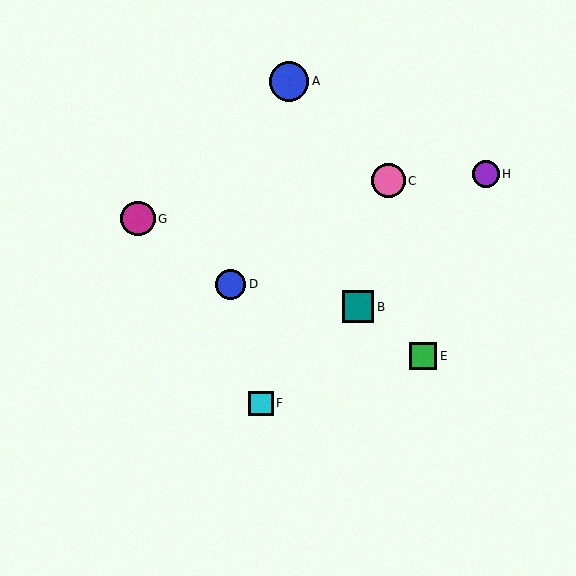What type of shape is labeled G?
Shape G is a magenta circle.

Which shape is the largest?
The blue circle (labeled A) is the largest.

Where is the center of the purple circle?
The center of the purple circle is at (486, 174).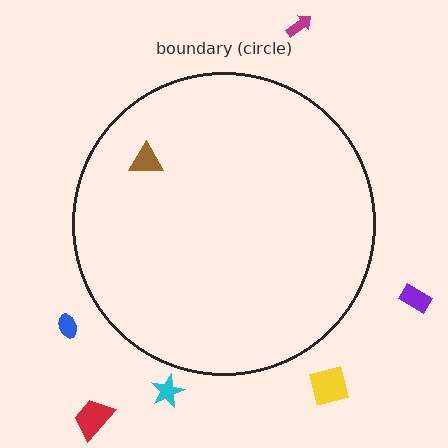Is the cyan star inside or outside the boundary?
Outside.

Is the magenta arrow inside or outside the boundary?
Outside.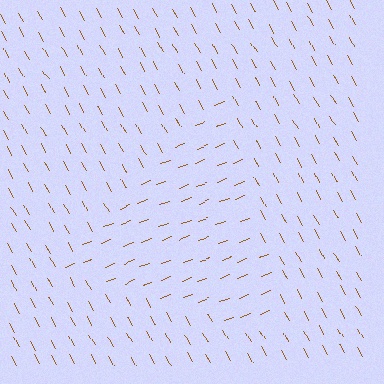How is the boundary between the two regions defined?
The boundary is defined purely by a change in line orientation (approximately 82 degrees difference). All lines are the same color and thickness.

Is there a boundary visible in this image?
Yes, there is a texture boundary formed by a change in line orientation.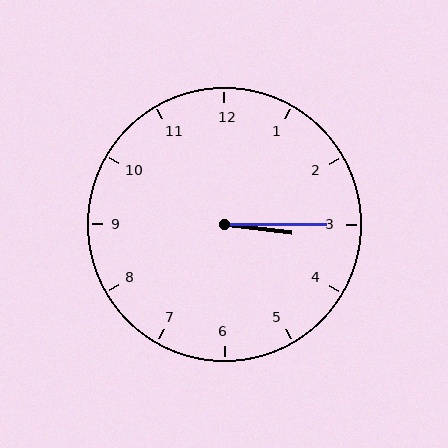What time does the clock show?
3:15.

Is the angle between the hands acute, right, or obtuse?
It is acute.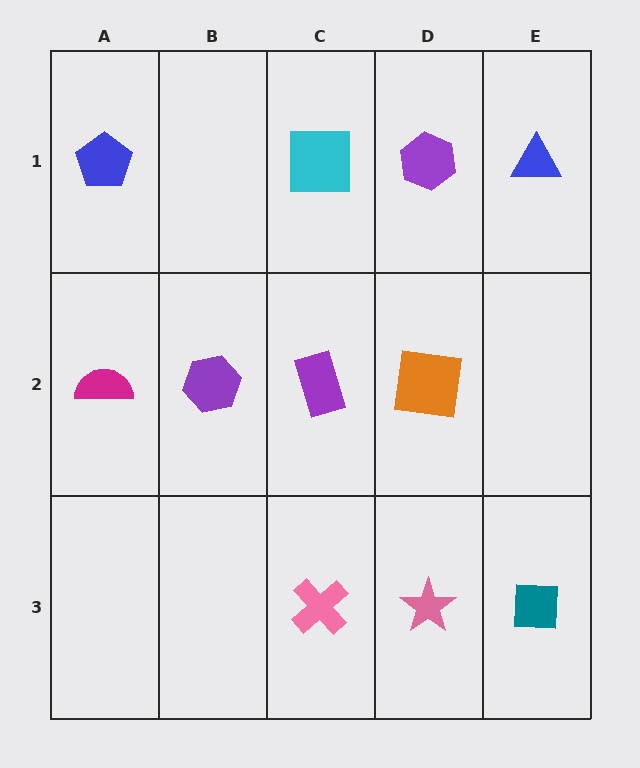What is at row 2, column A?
A magenta semicircle.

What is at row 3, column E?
A teal square.